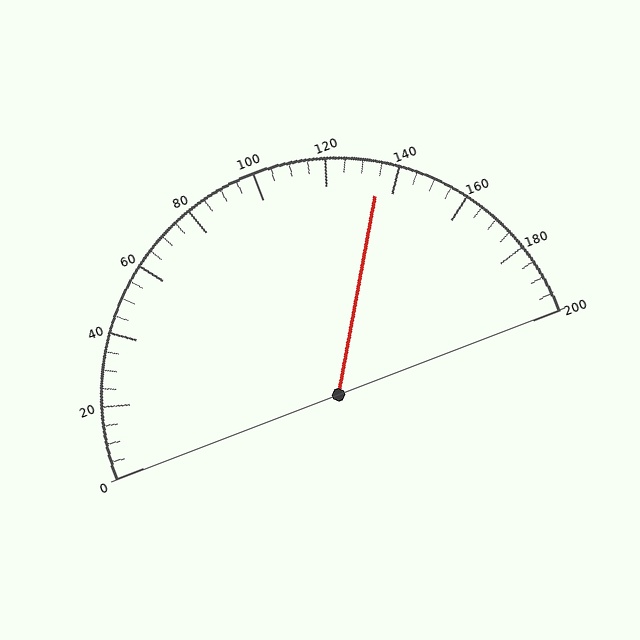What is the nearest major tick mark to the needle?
The nearest major tick mark is 140.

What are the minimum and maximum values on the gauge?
The gauge ranges from 0 to 200.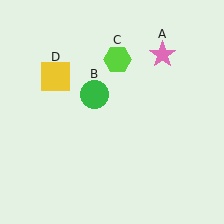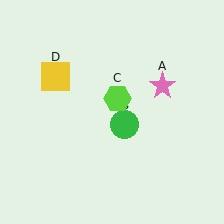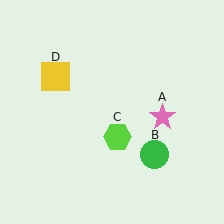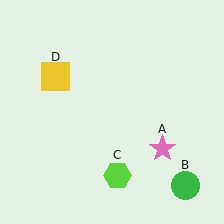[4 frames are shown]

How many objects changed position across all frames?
3 objects changed position: pink star (object A), green circle (object B), lime hexagon (object C).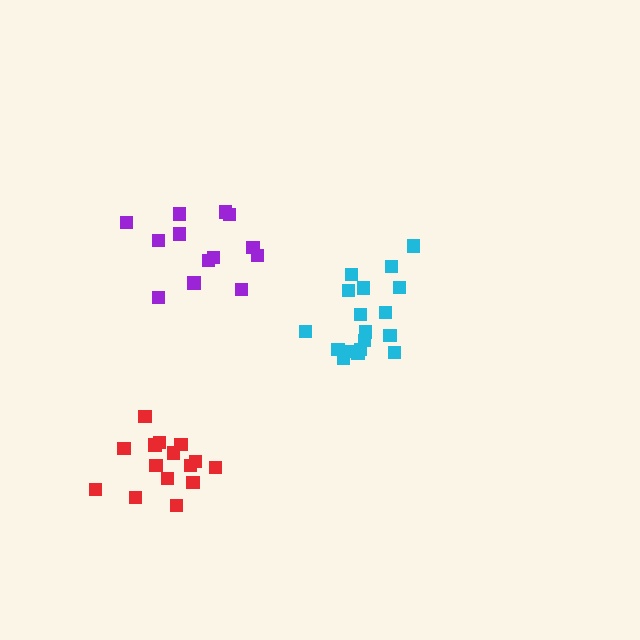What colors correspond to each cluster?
The clusters are colored: red, purple, cyan.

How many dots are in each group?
Group 1: 15 dots, Group 2: 13 dots, Group 3: 18 dots (46 total).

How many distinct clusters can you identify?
There are 3 distinct clusters.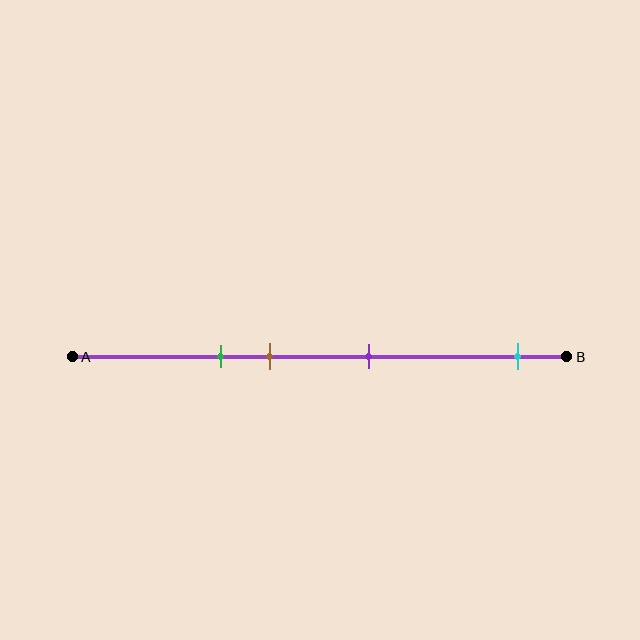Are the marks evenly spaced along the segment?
No, the marks are not evenly spaced.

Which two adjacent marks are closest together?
The green and brown marks are the closest adjacent pair.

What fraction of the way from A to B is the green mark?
The green mark is approximately 30% (0.3) of the way from A to B.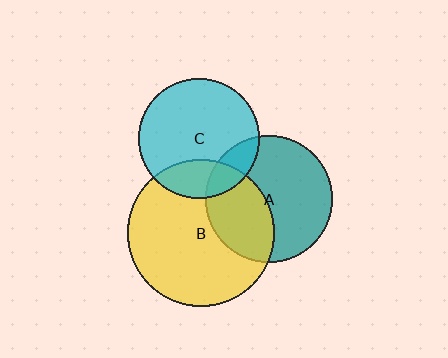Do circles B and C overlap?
Yes.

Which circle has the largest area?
Circle B (yellow).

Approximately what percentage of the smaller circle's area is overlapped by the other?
Approximately 20%.